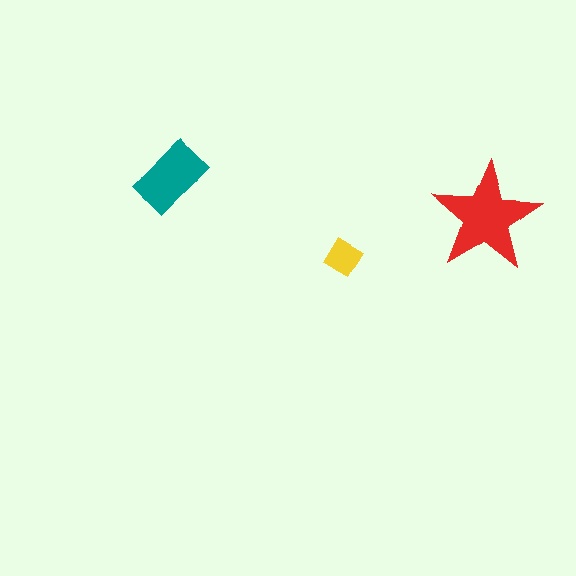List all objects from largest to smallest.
The red star, the teal rectangle, the yellow diamond.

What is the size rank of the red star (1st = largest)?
1st.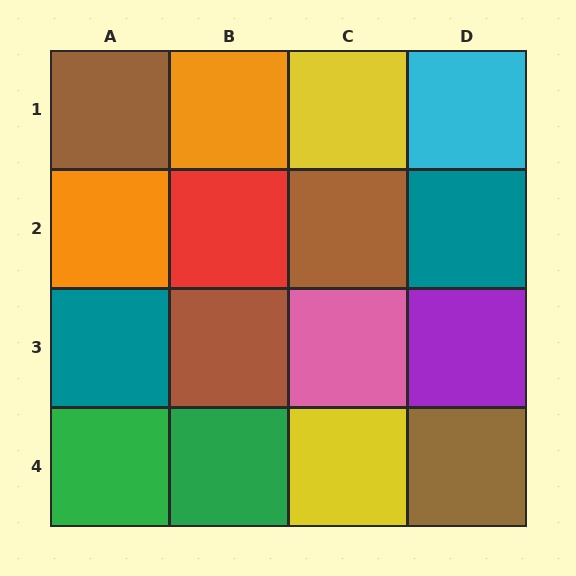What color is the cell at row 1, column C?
Yellow.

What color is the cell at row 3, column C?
Pink.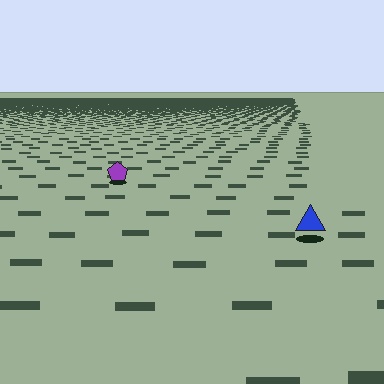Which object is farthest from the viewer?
The purple pentagon is farthest from the viewer. It appears smaller and the ground texture around it is denser.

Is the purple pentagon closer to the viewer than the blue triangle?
No. The blue triangle is closer — you can tell from the texture gradient: the ground texture is coarser near it.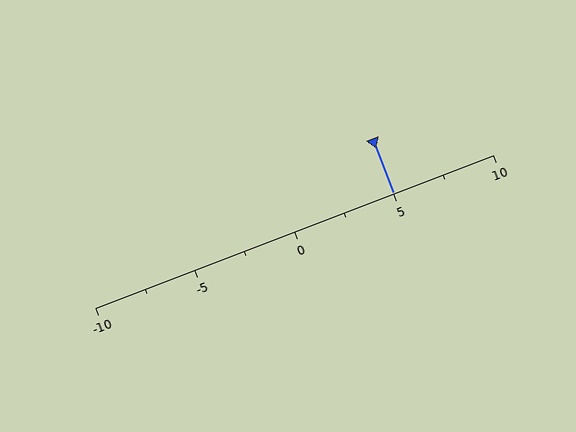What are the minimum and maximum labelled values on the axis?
The axis runs from -10 to 10.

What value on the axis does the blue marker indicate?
The marker indicates approximately 5.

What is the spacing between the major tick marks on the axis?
The major ticks are spaced 5 apart.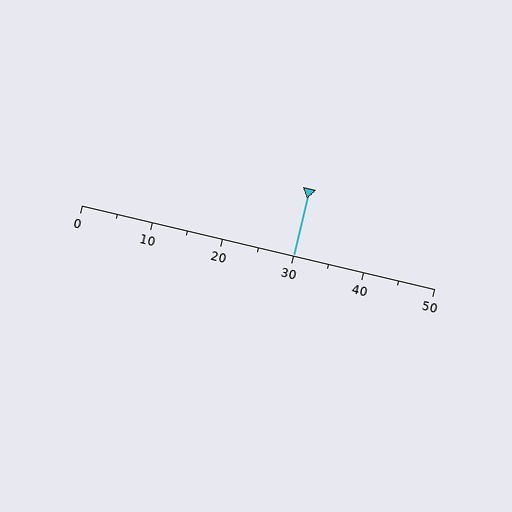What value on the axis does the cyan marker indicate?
The marker indicates approximately 30.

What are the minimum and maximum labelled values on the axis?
The axis runs from 0 to 50.